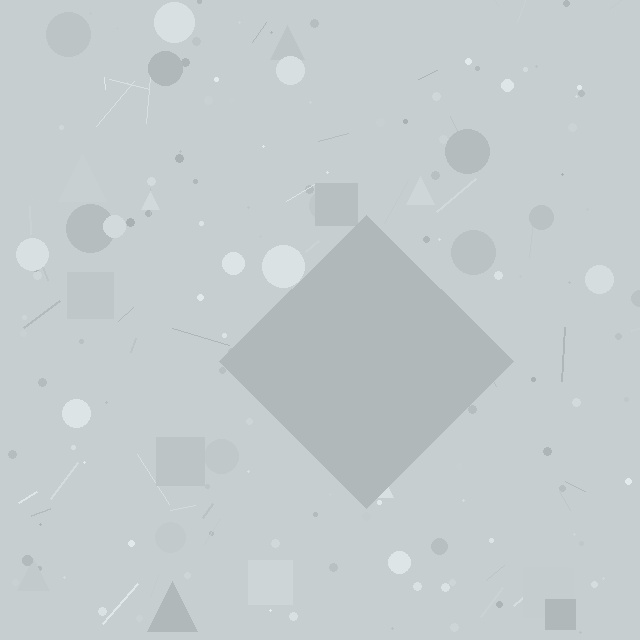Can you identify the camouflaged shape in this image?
The camouflaged shape is a diamond.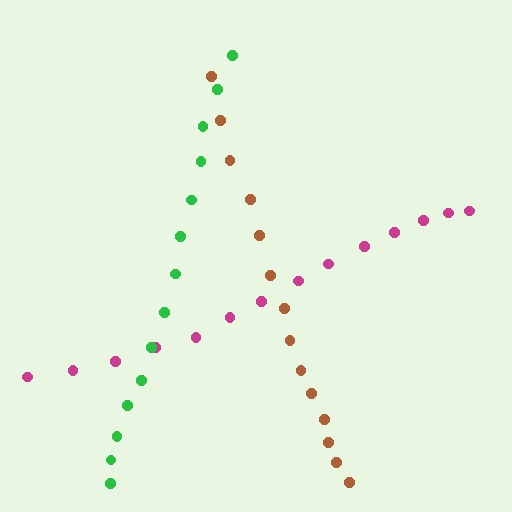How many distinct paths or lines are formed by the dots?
There are 3 distinct paths.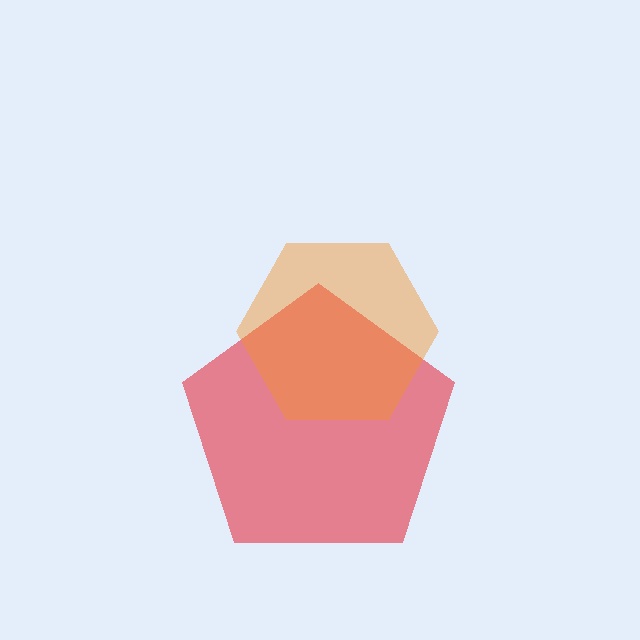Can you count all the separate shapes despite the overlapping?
Yes, there are 2 separate shapes.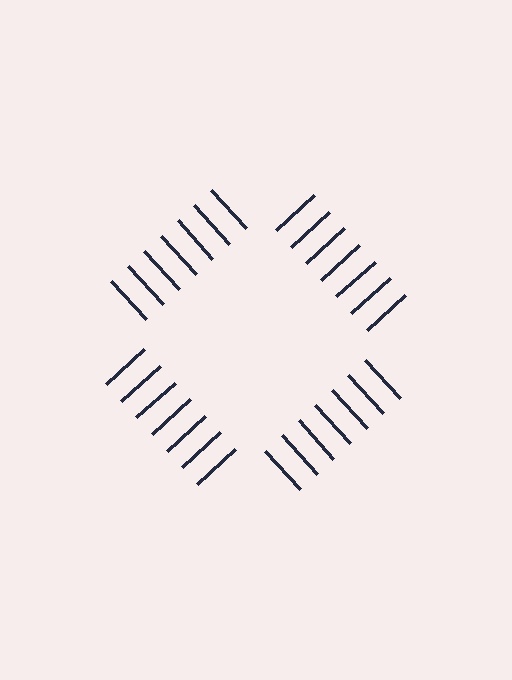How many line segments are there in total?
28 — 7 along each of the 4 edges.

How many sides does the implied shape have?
4 sides — the line-ends trace a square.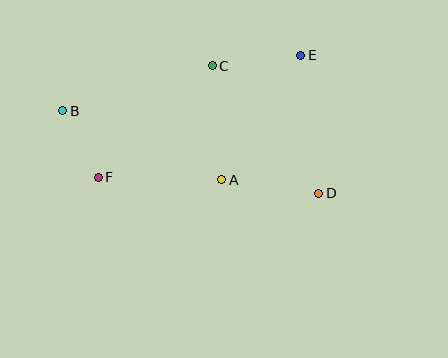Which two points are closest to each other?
Points B and F are closest to each other.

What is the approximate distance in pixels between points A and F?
The distance between A and F is approximately 124 pixels.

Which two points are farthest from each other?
Points B and D are farthest from each other.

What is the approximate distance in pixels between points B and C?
The distance between B and C is approximately 156 pixels.